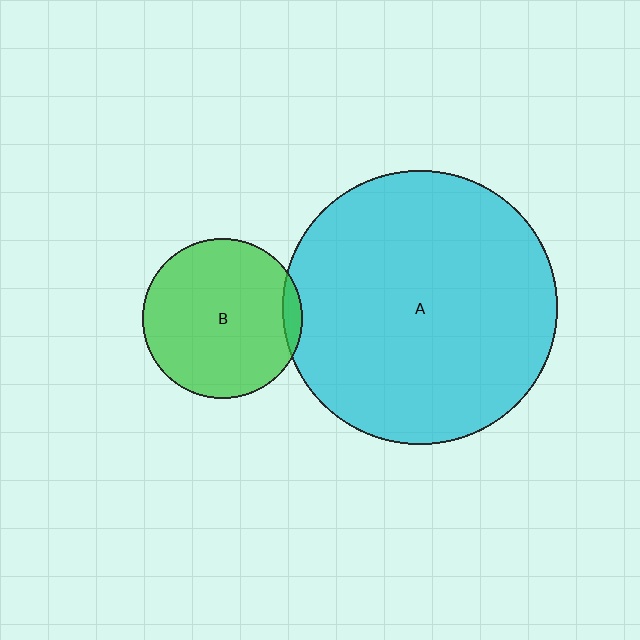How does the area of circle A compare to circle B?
Approximately 2.9 times.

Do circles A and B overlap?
Yes.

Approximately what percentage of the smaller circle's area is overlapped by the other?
Approximately 5%.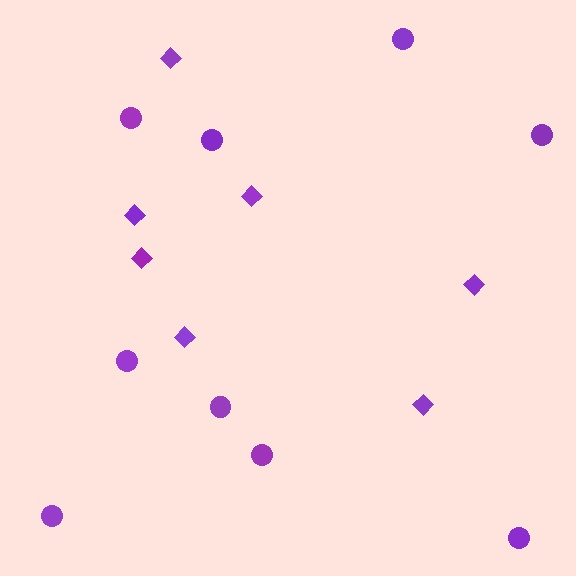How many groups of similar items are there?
There are 2 groups: one group of circles (9) and one group of diamonds (7).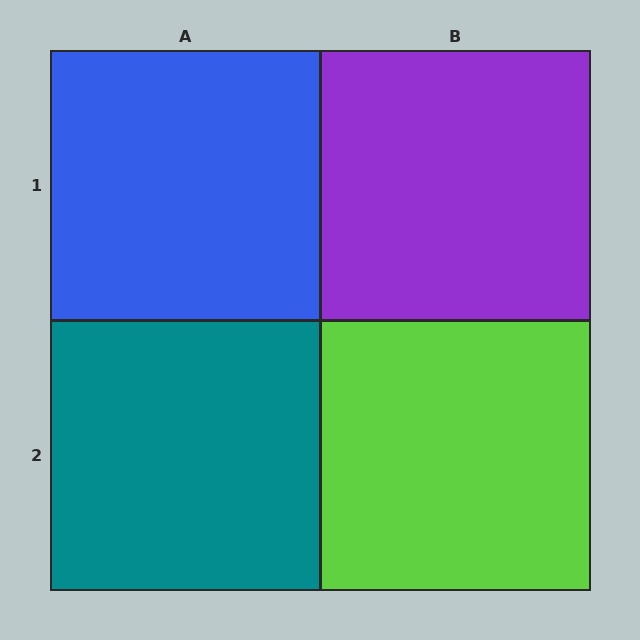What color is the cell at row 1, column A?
Blue.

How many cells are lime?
1 cell is lime.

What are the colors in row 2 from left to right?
Teal, lime.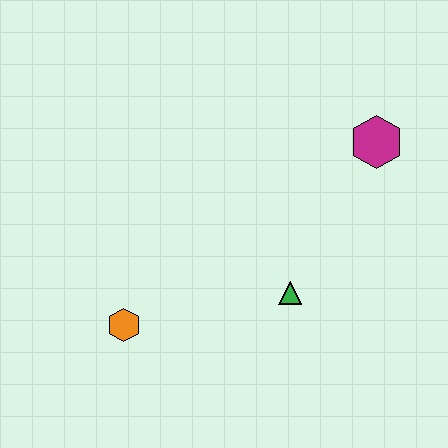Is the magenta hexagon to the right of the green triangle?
Yes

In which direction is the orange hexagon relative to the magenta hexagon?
The orange hexagon is to the left of the magenta hexagon.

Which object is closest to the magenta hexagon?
The green triangle is closest to the magenta hexagon.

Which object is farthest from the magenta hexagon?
The orange hexagon is farthest from the magenta hexagon.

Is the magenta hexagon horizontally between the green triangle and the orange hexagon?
No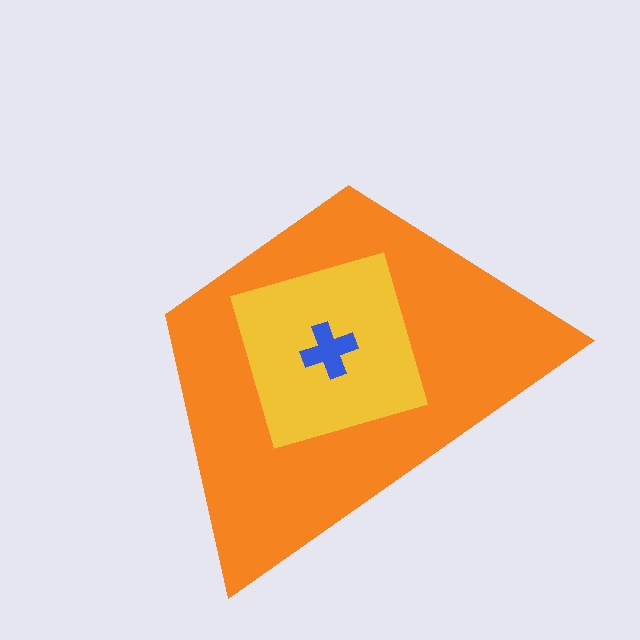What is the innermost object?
The blue cross.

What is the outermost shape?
The orange trapezoid.